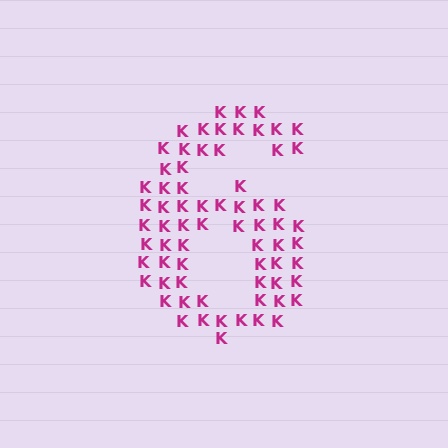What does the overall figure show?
The overall figure shows the digit 6.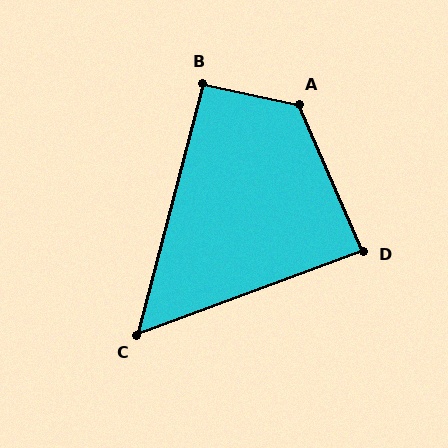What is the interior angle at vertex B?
Approximately 93 degrees (approximately right).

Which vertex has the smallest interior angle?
C, at approximately 55 degrees.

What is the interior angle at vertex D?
Approximately 87 degrees (approximately right).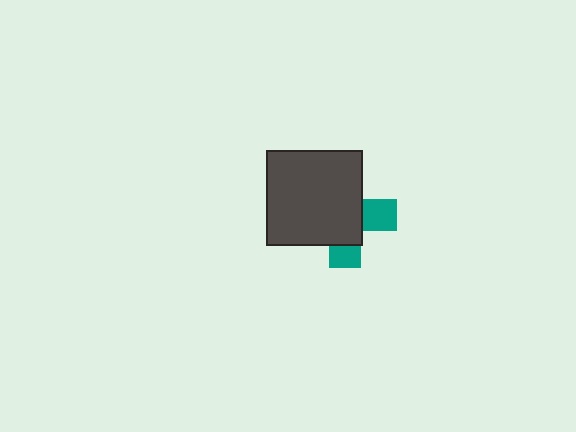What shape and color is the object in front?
The object in front is a dark gray square.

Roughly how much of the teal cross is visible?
A small part of it is visible (roughly 31%).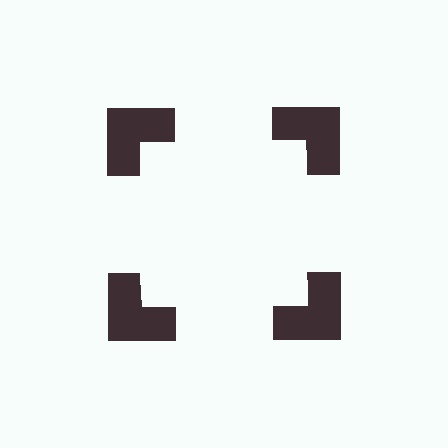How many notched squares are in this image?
There are 4 — one at each vertex of the illusory square.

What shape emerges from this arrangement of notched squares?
An illusory square — its edges are inferred from the aligned wedge cuts in the notched squares, not physically drawn.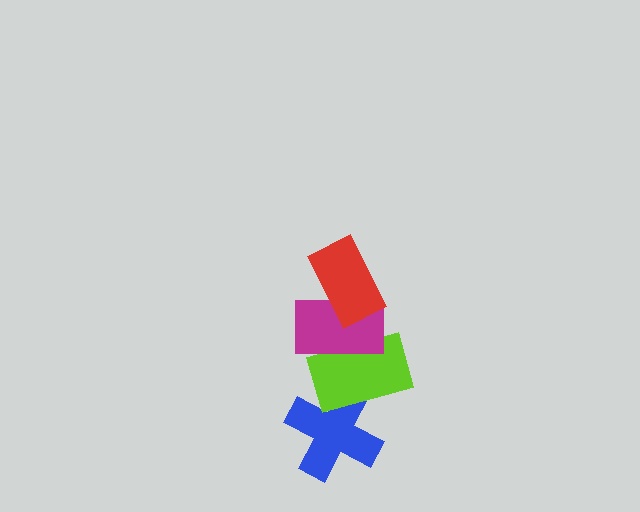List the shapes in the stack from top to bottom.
From top to bottom: the red rectangle, the magenta rectangle, the lime rectangle, the blue cross.